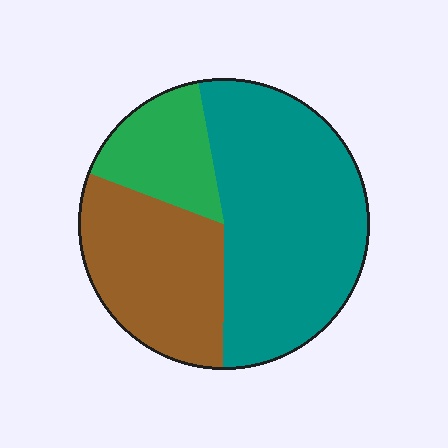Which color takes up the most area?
Teal, at roughly 55%.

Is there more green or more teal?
Teal.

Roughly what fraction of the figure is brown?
Brown takes up about one third (1/3) of the figure.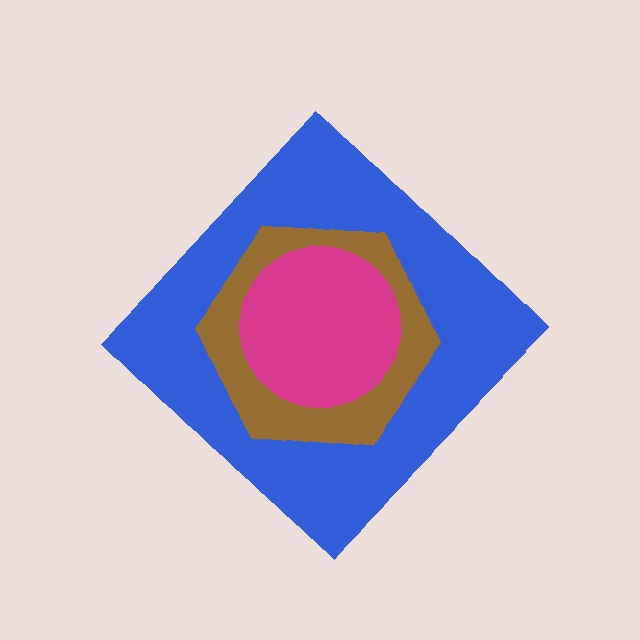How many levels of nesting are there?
3.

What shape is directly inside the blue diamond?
The brown hexagon.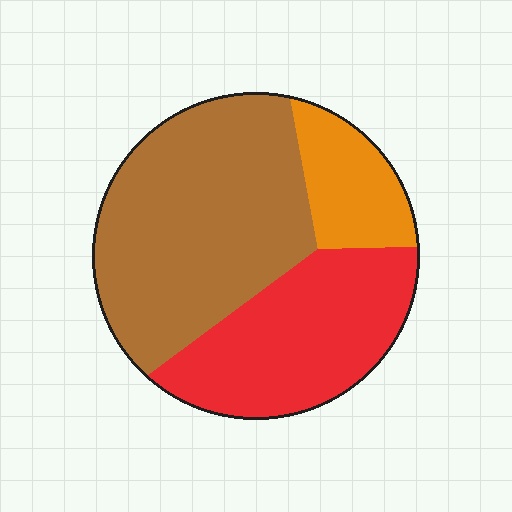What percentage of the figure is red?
Red covers around 35% of the figure.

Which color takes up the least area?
Orange, at roughly 15%.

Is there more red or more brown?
Brown.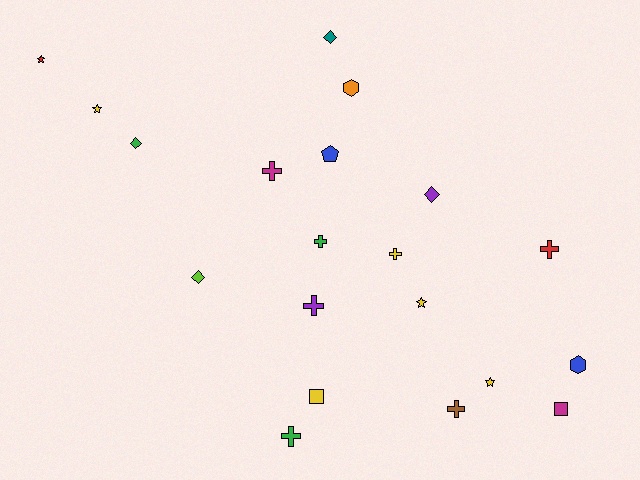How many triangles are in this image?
There are no triangles.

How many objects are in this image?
There are 20 objects.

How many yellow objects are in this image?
There are 5 yellow objects.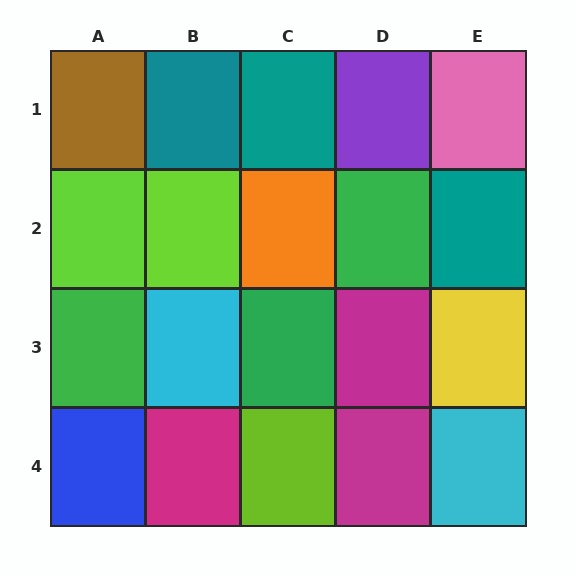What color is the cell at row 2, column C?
Orange.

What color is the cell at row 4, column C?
Lime.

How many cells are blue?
1 cell is blue.